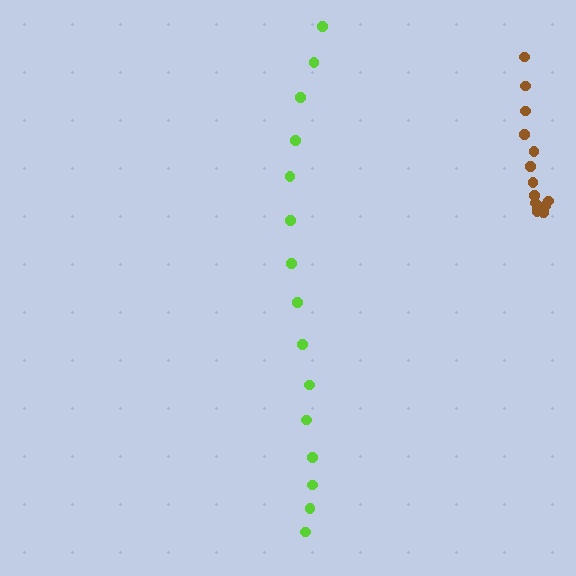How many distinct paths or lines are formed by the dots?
There are 2 distinct paths.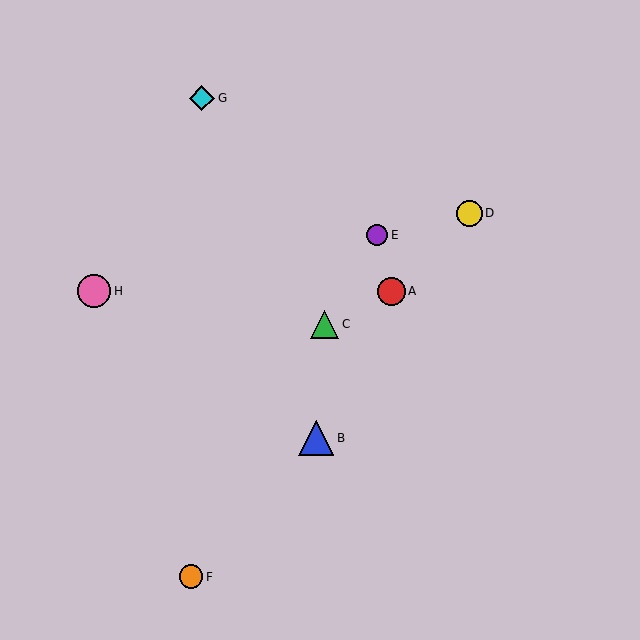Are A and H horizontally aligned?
Yes, both are at y≈291.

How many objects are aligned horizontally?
2 objects (A, H) are aligned horizontally.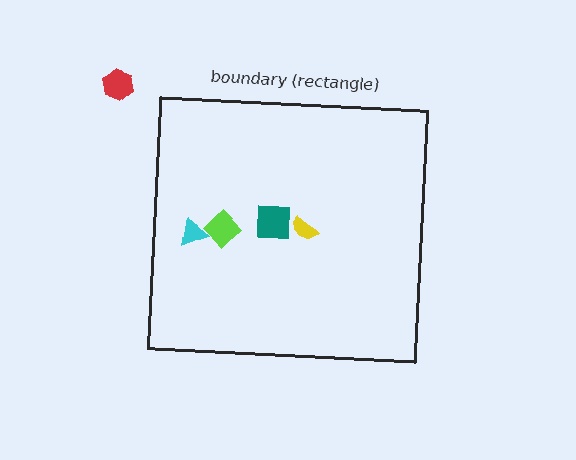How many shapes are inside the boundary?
4 inside, 1 outside.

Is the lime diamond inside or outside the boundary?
Inside.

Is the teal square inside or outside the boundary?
Inside.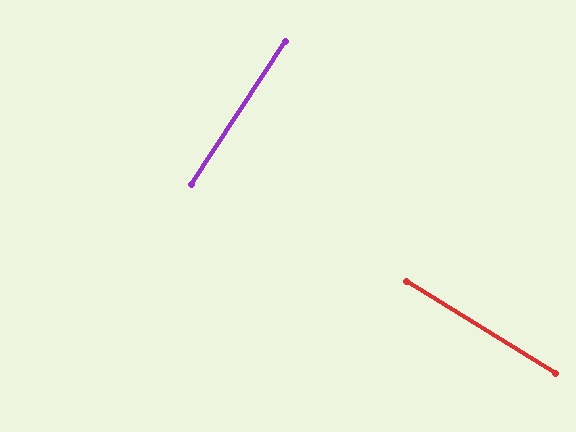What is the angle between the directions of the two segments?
Approximately 88 degrees.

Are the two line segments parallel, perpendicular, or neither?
Perpendicular — they meet at approximately 88°.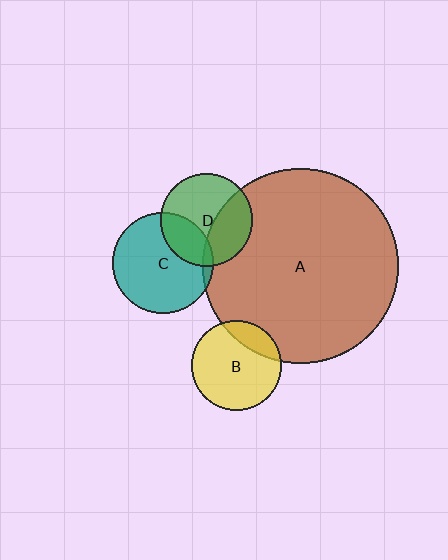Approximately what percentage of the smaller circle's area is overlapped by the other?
Approximately 25%.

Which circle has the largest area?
Circle A (brown).